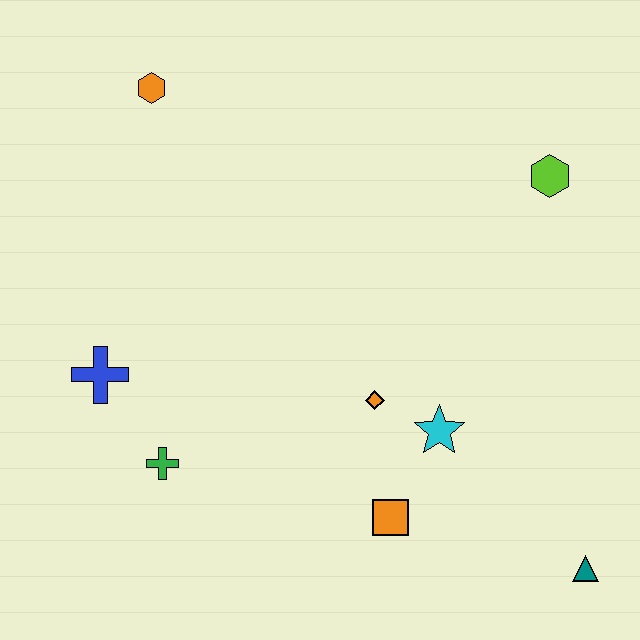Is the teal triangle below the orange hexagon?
Yes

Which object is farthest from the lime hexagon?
The blue cross is farthest from the lime hexagon.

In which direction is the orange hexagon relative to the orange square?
The orange hexagon is above the orange square.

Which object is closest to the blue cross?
The green cross is closest to the blue cross.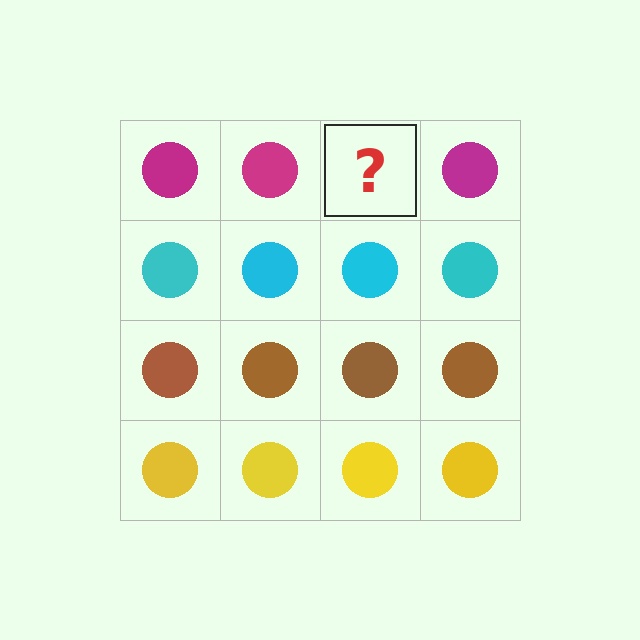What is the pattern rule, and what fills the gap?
The rule is that each row has a consistent color. The gap should be filled with a magenta circle.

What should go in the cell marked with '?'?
The missing cell should contain a magenta circle.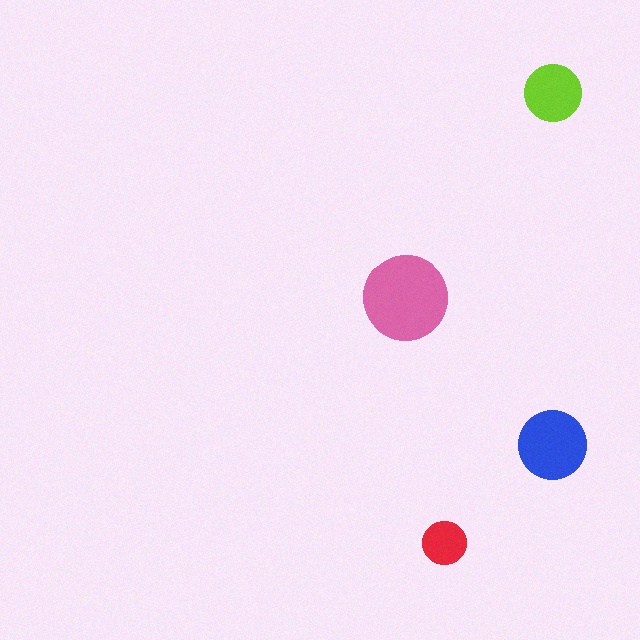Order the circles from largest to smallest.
the pink one, the blue one, the lime one, the red one.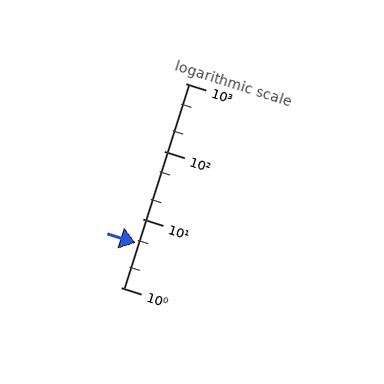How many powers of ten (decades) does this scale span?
The scale spans 3 decades, from 1 to 1000.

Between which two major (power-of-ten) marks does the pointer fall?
The pointer is between 1 and 10.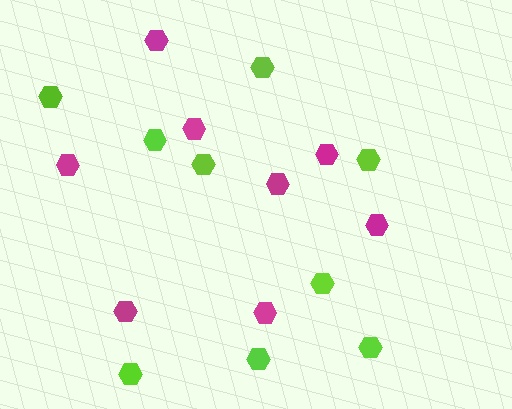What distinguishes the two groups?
There are 2 groups: one group of magenta hexagons (8) and one group of lime hexagons (9).